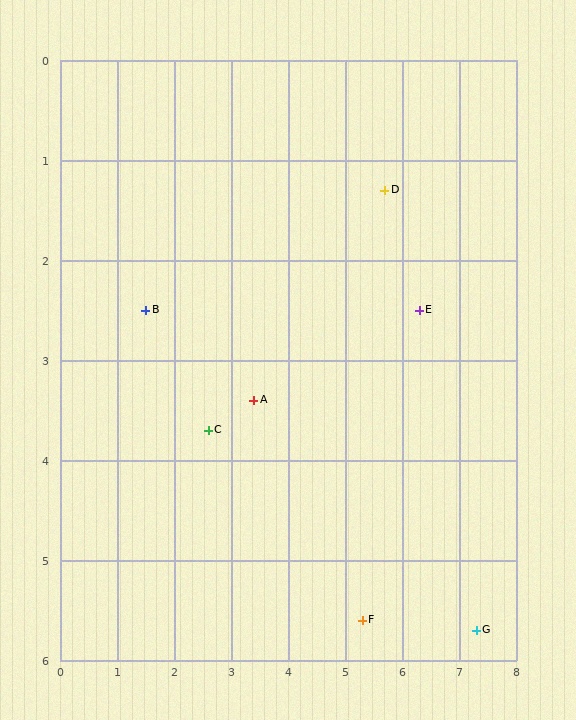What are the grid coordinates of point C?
Point C is at approximately (2.6, 3.7).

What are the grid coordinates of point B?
Point B is at approximately (1.5, 2.5).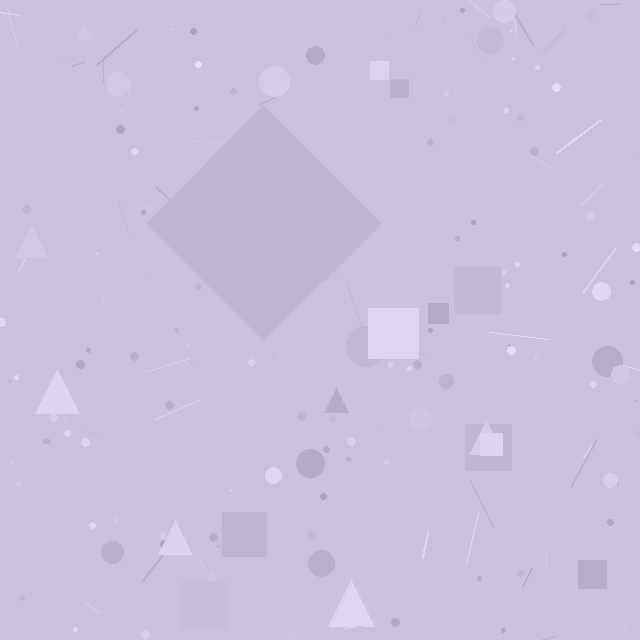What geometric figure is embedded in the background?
A diamond is embedded in the background.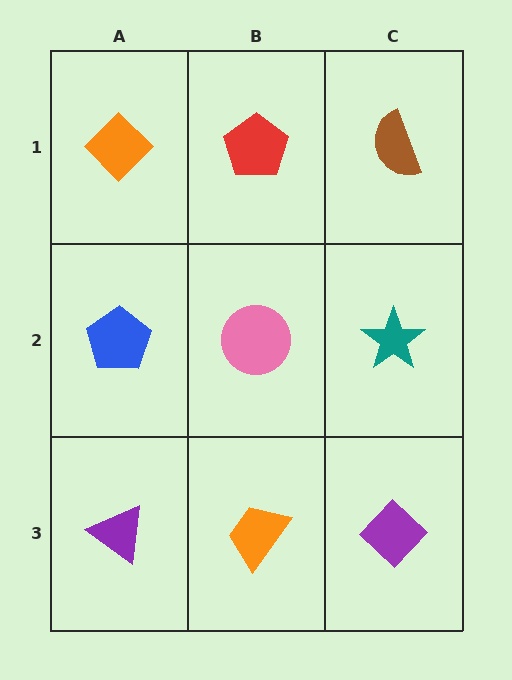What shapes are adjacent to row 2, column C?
A brown semicircle (row 1, column C), a purple diamond (row 3, column C), a pink circle (row 2, column B).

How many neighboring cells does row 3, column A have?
2.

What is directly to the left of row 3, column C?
An orange trapezoid.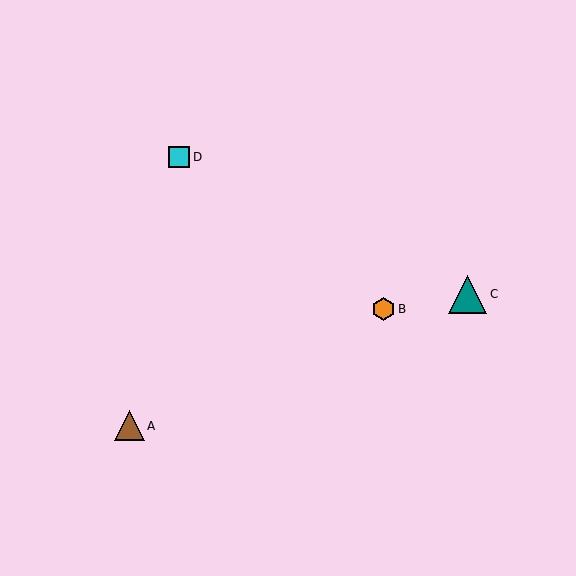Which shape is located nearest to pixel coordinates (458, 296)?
The teal triangle (labeled C) at (468, 294) is nearest to that location.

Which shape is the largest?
The teal triangle (labeled C) is the largest.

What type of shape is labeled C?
Shape C is a teal triangle.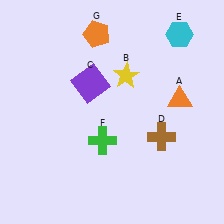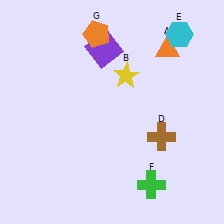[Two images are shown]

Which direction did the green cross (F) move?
The green cross (F) moved right.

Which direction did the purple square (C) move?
The purple square (C) moved up.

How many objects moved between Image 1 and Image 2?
3 objects moved between the two images.